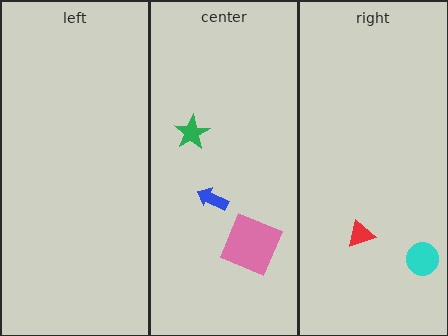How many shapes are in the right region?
2.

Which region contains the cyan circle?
The right region.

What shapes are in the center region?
The blue arrow, the green star, the pink square.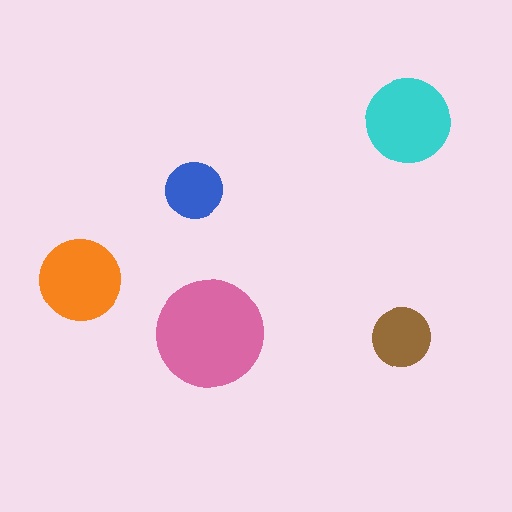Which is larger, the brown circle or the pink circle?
The pink one.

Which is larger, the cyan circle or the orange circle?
The cyan one.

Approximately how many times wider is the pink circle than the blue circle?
About 2 times wider.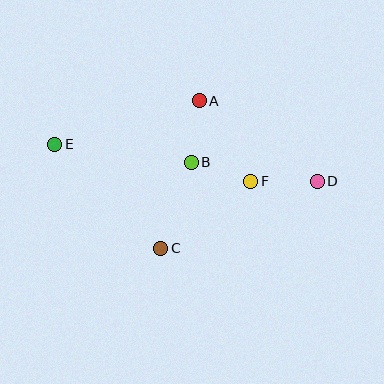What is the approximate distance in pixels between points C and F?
The distance between C and F is approximately 112 pixels.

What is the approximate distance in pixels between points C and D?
The distance between C and D is approximately 170 pixels.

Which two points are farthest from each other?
Points D and E are farthest from each other.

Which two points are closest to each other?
Points A and B are closest to each other.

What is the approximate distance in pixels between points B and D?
The distance between B and D is approximately 127 pixels.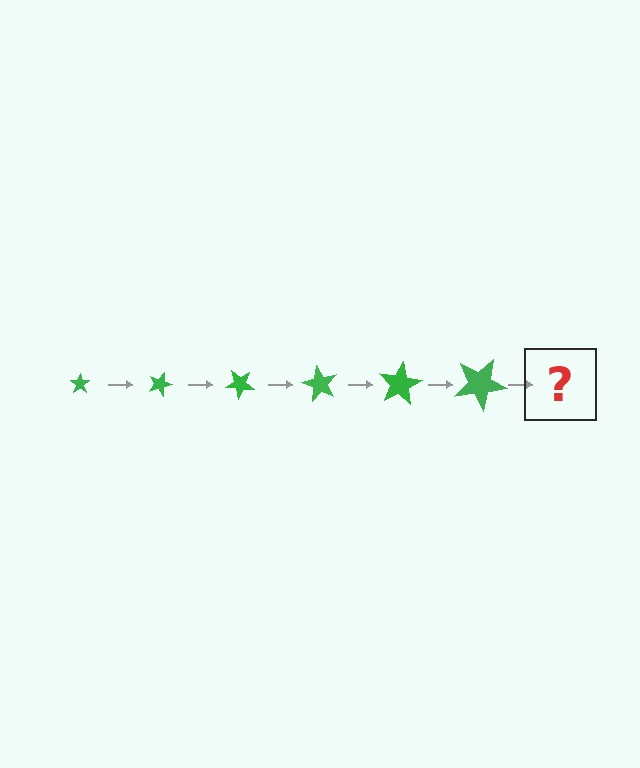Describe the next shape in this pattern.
It should be a star, larger than the previous one and rotated 120 degrees from the start.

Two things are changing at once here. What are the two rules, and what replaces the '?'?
The two rules are that the star grows larger each step and it rotates 20 degrees each step. The '?' should be a star, larger than the previous one and rotated 120 degrees from the start.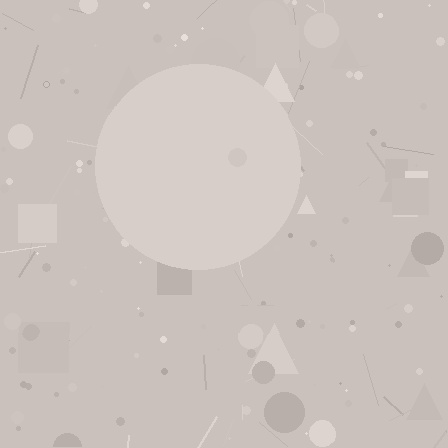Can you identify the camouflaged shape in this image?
The camouflaged shape is a circle.